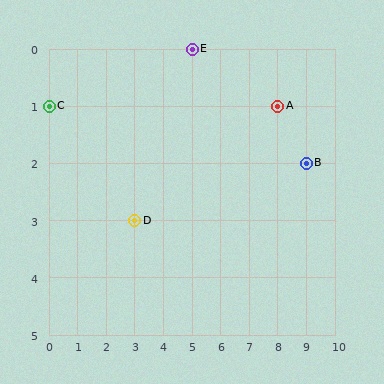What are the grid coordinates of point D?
Point D is at grid coordinates (3, 3).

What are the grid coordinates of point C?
Point C is at grid coordinates (0, 1).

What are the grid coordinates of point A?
Point A is at grid coordinates (8, 1).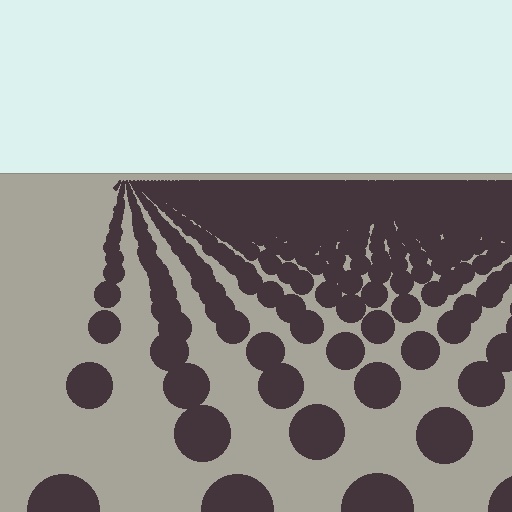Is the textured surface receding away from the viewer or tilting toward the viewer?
The surface is receding away from the viewer. Texture elements get smaller and denser toward the top.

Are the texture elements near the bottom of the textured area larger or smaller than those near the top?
Larger. Near the bottom, elements are closer to the viewer and appear at a bigger on-screen size.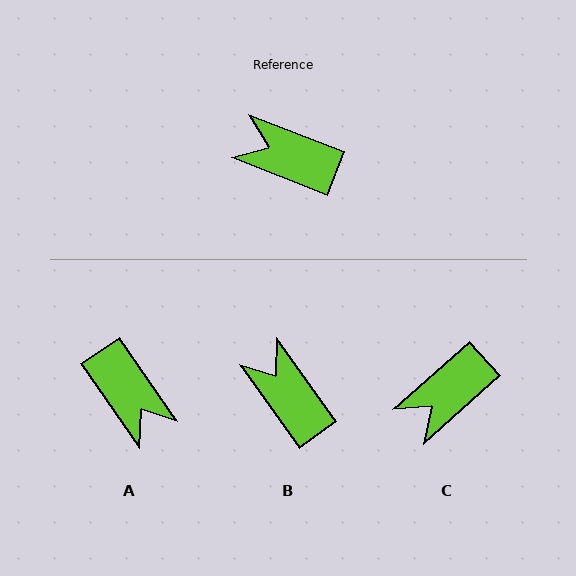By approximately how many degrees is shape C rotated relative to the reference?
Approximately 63 degrees counter-clockwise.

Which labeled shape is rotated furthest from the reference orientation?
A, about 146 degrees away.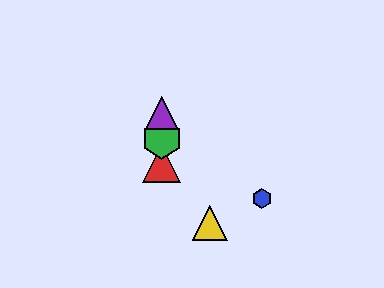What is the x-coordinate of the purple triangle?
The purple triangle is at x≈162.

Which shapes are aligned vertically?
The red triangle, the green hexagon, the purple triangle are aligned vertically.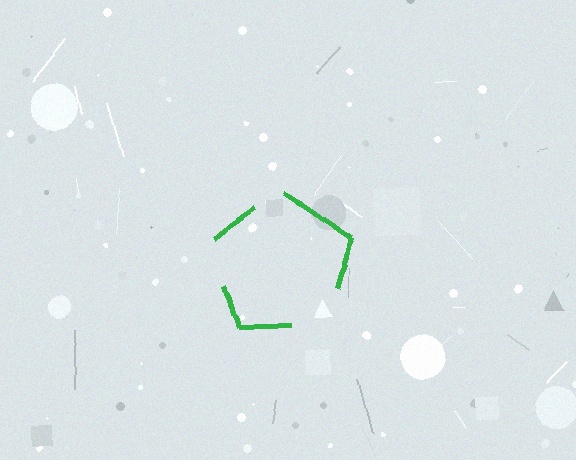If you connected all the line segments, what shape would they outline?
They would outline a pentagon.